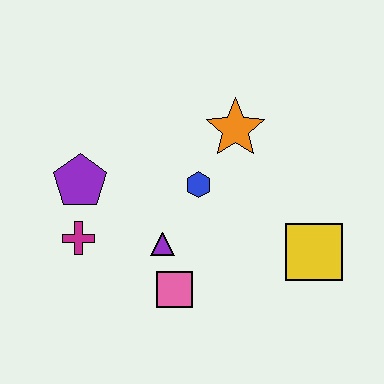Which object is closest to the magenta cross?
The purple pentagon is closest to the magenta cross.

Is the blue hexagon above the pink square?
Yes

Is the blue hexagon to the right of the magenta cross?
Yes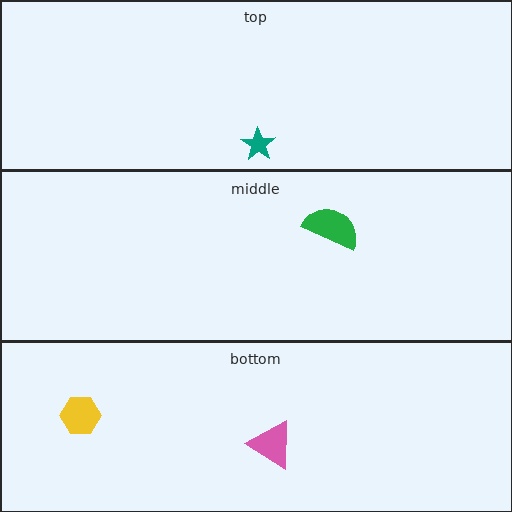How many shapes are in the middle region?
1.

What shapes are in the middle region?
The green semicircle.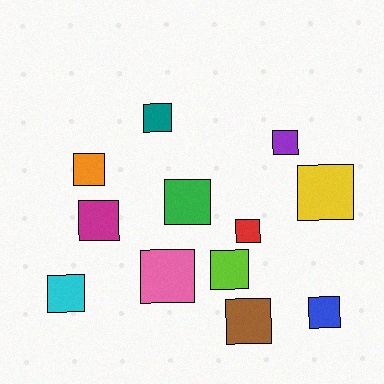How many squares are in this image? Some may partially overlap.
There are 12 squares.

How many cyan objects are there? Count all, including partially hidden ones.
There is 1 cyan object.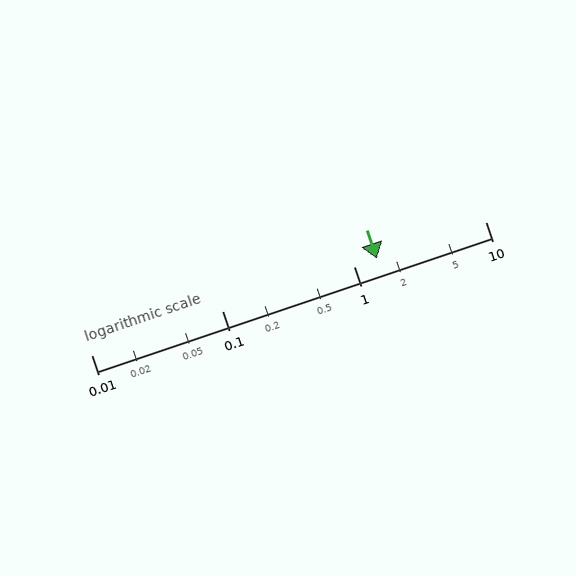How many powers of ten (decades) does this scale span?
The scale spans 3 decades, from 0.01 to 10.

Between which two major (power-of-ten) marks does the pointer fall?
The pointer is between 1 and 10.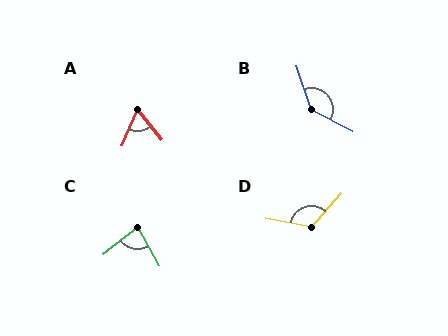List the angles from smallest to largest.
A (62°), C (80°), D (121°), B (135°).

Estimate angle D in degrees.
Approximately 121 degrees.